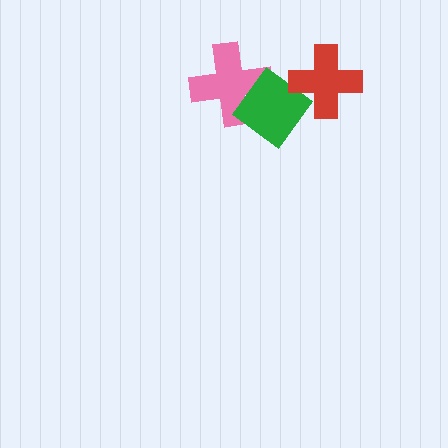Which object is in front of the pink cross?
The green diamond is in front of the pink cross.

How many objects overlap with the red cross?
1 object overlaps with the red cross.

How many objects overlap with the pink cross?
1 object overlaps with the pink cross.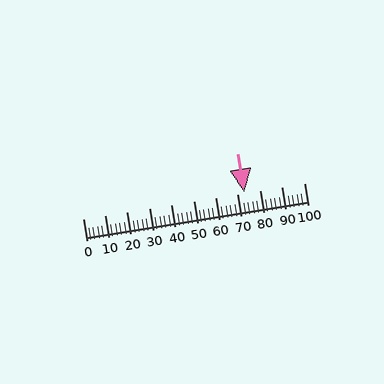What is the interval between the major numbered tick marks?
The major tick marks are spaced 10 units apart.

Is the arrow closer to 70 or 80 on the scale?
The arrow is closer to 70.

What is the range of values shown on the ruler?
The ruler shows values from 0 to 100.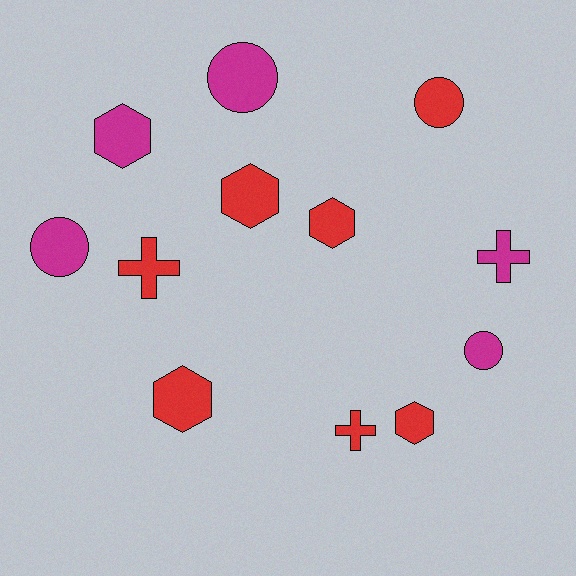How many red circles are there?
There is 1 red circle.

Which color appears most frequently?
Red, with 7 objects.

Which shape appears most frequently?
Hexagon, with 5 objects.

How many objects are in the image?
There are 12 objects.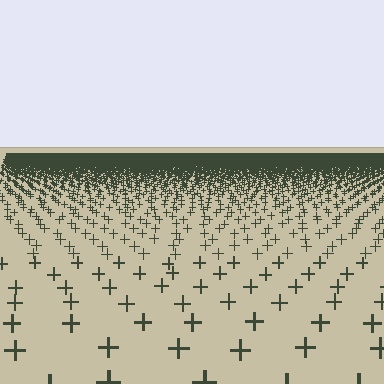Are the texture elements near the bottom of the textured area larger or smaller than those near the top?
Larger. Near the bottom, elements are closer to the viewer and appear at a bigger on-screen size.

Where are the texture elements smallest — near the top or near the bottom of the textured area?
Near the top.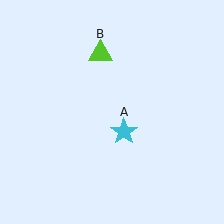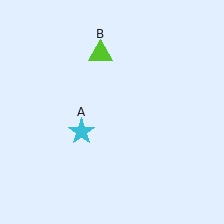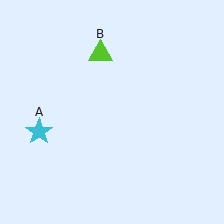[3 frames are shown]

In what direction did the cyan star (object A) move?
The cyan star (object A) moved left.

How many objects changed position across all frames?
1 object changed position: cyan star (object A).